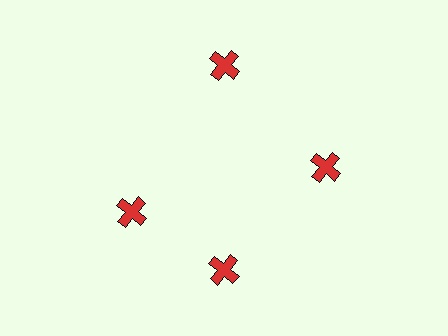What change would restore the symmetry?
The symmetry would be restored by rotating it back into even spacing with its neighbors so that all 4 crosses sit at equal angles and equal distance from the center.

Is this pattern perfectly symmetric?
No. The 4 red crosses are arranged in a ring, but one element near the 9 o'clock position is rotated out of alignment along the ring, breaking the 4-fold rotational symmetry.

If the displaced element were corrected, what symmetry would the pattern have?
It would have 4-fold rotational symmetry — the pattern would map onto itself every 90 degrees.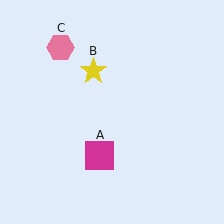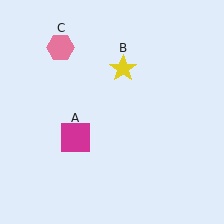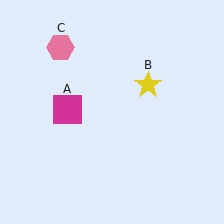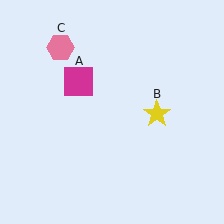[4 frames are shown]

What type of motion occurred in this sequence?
The magenta square (object A), yellow star (object B) rotated clockwise around the center of the scene.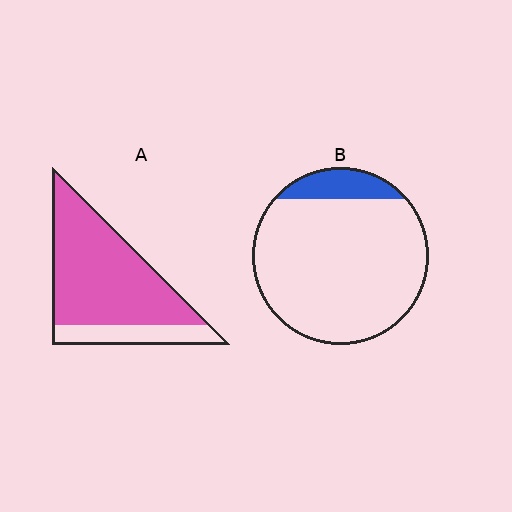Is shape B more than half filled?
No.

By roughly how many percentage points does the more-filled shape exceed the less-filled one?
By roughly 65 percentage points (A over B).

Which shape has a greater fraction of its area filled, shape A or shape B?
Shape A.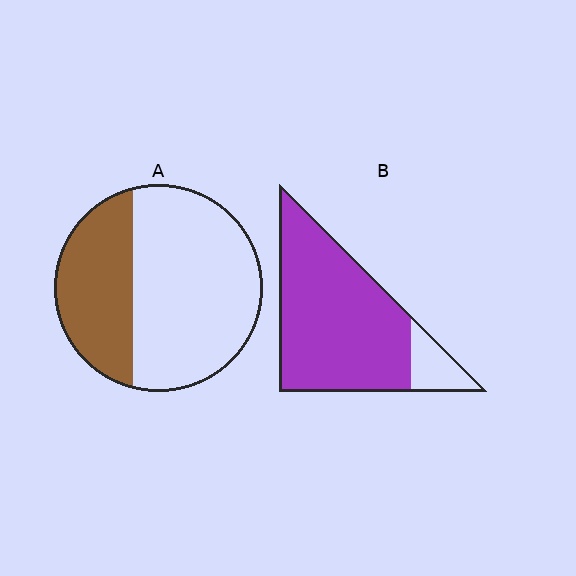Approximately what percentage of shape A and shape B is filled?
A is approximately 35% and B is approximately 85%.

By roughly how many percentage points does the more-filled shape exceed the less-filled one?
By roughly 50 percentage points (B over A).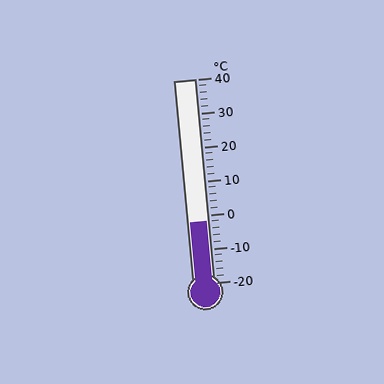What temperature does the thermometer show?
The thermometer shows approximately -2°C.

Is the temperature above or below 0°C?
The temperature is below 0°C.